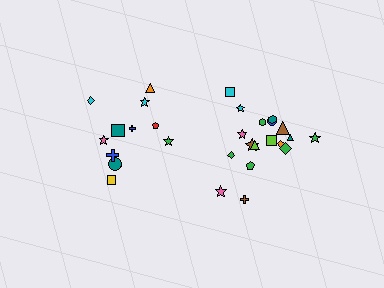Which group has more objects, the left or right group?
The right group.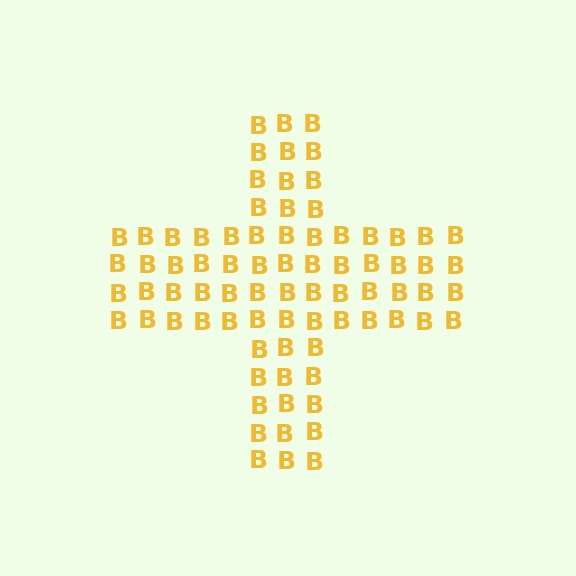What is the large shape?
The large shape is a cross.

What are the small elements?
The small elements are letter B's.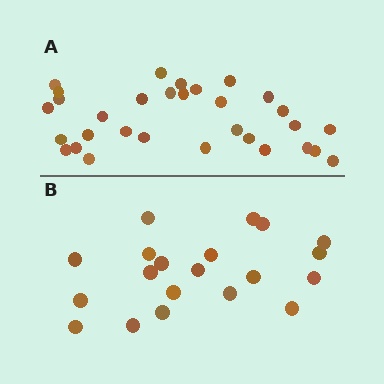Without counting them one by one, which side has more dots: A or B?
Region A (the top region) has more dots.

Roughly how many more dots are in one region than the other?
Region A has roughly 12 or so more dots than region B.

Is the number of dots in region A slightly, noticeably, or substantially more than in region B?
Region A has substantially more. The ratio is roughly 1.6 to 1.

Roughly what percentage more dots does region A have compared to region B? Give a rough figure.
About 55% more.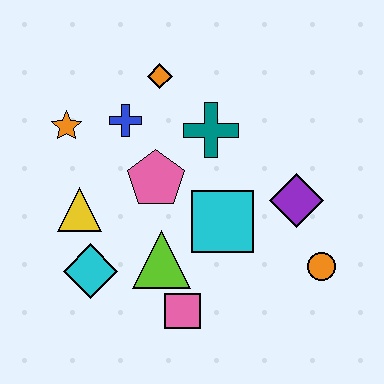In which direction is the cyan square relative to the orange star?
The cyan square is to the right of the orange star.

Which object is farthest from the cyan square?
The orange star is farthest from the cyan square.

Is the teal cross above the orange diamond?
No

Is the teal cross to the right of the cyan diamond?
Yes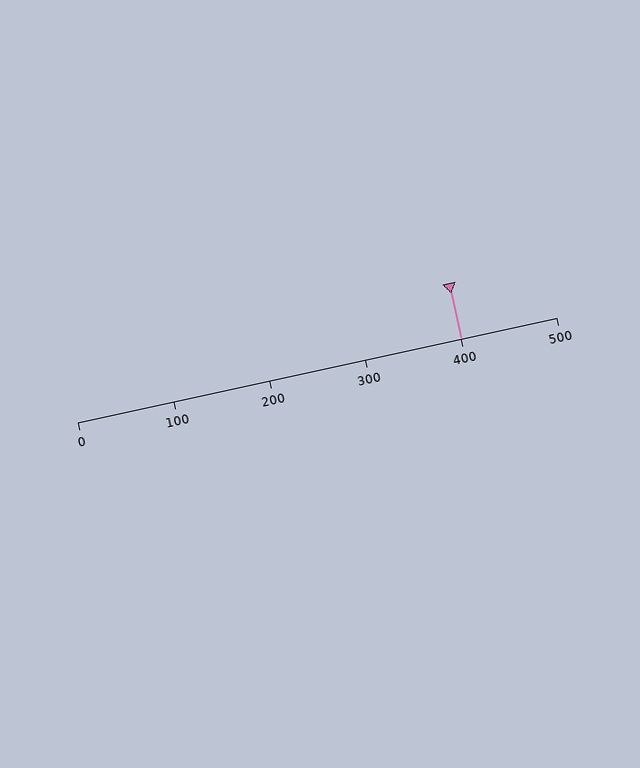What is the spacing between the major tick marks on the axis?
The major ticks are spaced 100 apart.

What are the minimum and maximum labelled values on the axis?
The axis runs from 0 to 500.